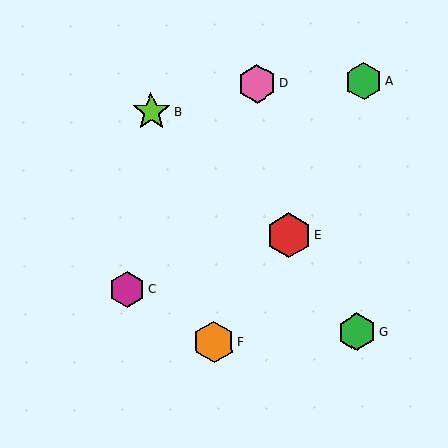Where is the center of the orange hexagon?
The center of the orange hexagon is at (214, 342).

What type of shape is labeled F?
Shape F is an orange hexagon.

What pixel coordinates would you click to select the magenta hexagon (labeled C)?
Click at (127, 289) to select the magenta hexagon C.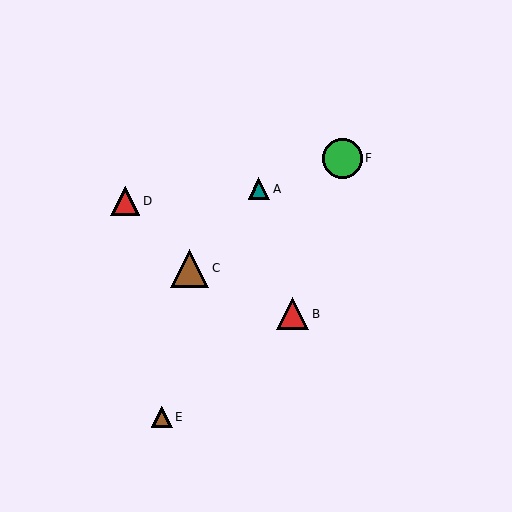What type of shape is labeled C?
Shape C is a brown triangle.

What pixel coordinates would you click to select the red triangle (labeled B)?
Click at (293, 314) to select the red triangle B.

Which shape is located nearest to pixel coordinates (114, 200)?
The red triangle (labeled D) at (125, 201) is nearest to that location.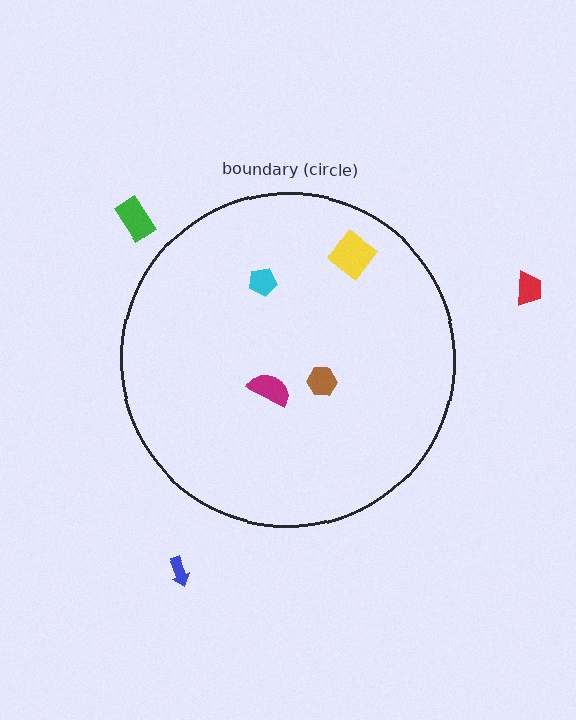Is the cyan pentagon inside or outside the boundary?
Inside.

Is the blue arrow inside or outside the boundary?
Outside.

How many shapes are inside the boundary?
4 inside, 3 outside.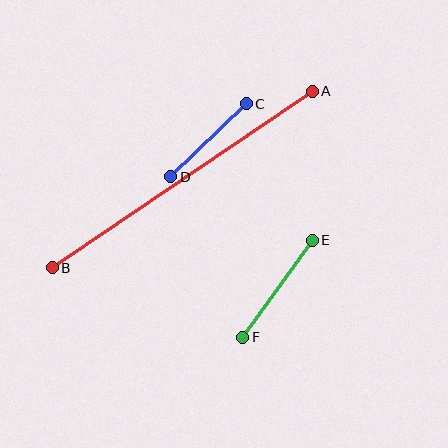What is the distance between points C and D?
The distance is approximately 105 pixels.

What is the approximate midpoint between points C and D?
The midpoint is at approximately (208, 140) pixels.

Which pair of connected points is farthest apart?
Points A and B are farthest apart.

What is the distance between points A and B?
The distance is approximately 314 pixels.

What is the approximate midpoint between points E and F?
The midpoint is at approximately (277, 289) pixels.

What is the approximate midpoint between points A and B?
The midpoint is at approximately (182, 179) pixels.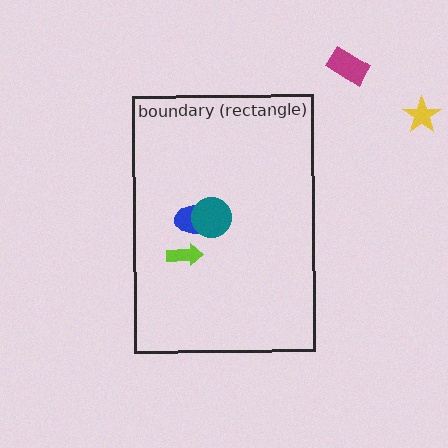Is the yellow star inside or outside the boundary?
Outside.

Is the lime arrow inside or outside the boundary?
Inside.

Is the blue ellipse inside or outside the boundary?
Inside.